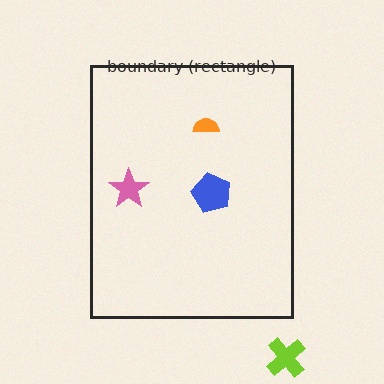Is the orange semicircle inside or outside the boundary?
Inside.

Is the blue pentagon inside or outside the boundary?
Inside.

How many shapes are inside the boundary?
3 inside, 1 outside.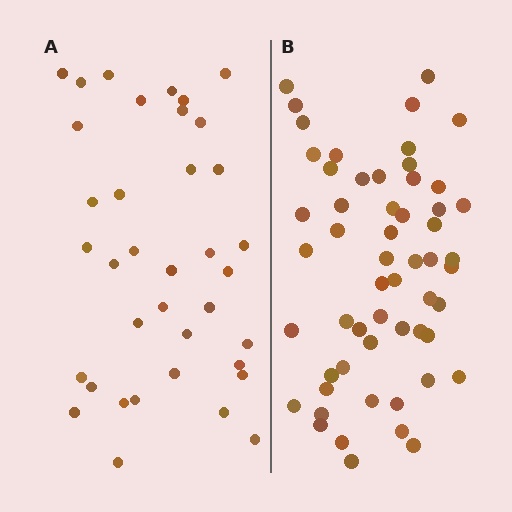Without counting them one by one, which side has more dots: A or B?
Region B (the right region) has more dots.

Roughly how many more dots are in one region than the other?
Region B has approximately 20 more dots than region A.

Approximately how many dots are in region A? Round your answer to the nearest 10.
About 40 dots. (The exact count is 37, which rounds to 40.)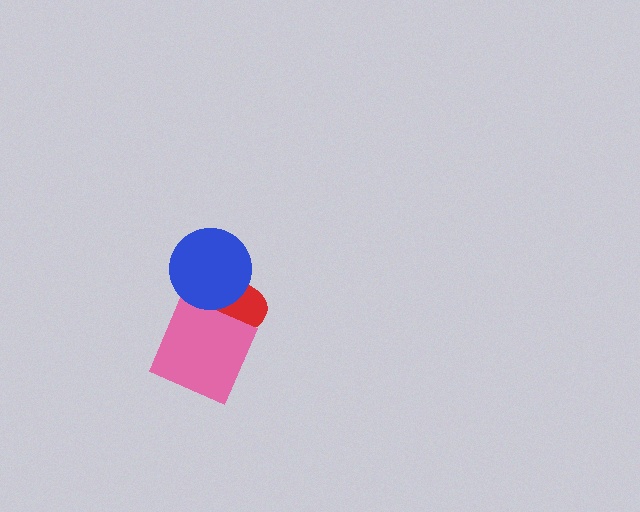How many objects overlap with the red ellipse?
2 objects overlap with the red ellipse.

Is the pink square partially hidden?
No, no other shape covers it.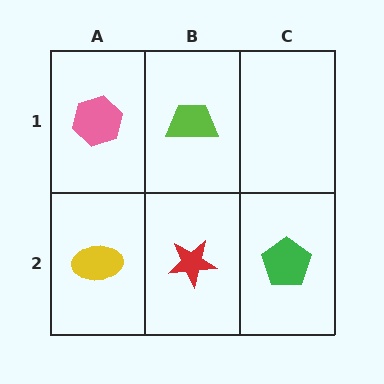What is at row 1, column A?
A pink hexagon.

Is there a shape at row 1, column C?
No, that cell is empty.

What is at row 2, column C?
A green pentagon.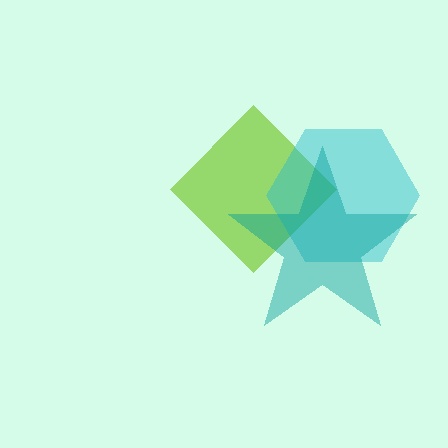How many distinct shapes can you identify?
There are 3 distinct shapes: a lime diamond, a cyan hexagon, a teal star.